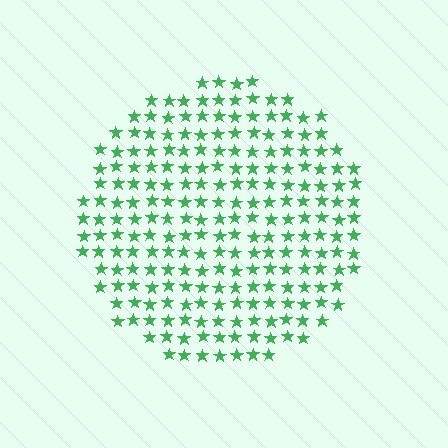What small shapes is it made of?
It is made of small stars.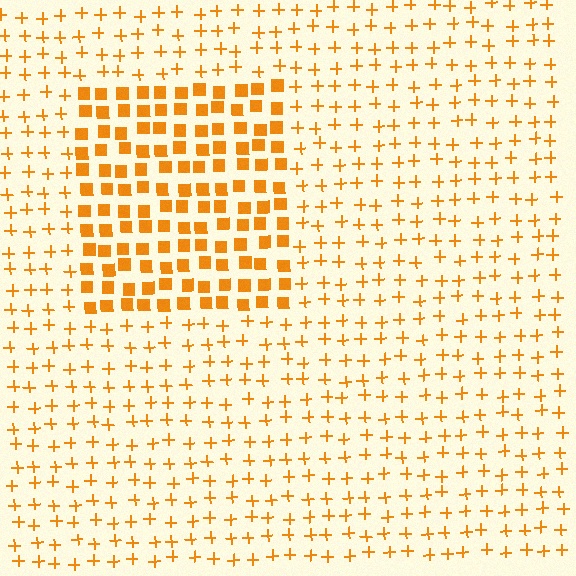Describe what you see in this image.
The image is filled with small orange elements arranged in a uniform grid. A rectangle-shaped region contains squares, while the surrounding area contains plus signs. The boundary is defined purely by the change in element shape.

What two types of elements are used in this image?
The image uses squares inside the rectangle region and plus signs outside it.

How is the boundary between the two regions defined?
The boundary is defined by a change in element shape: squares inside vs. plus signs outside. All elements share the same color and spacing.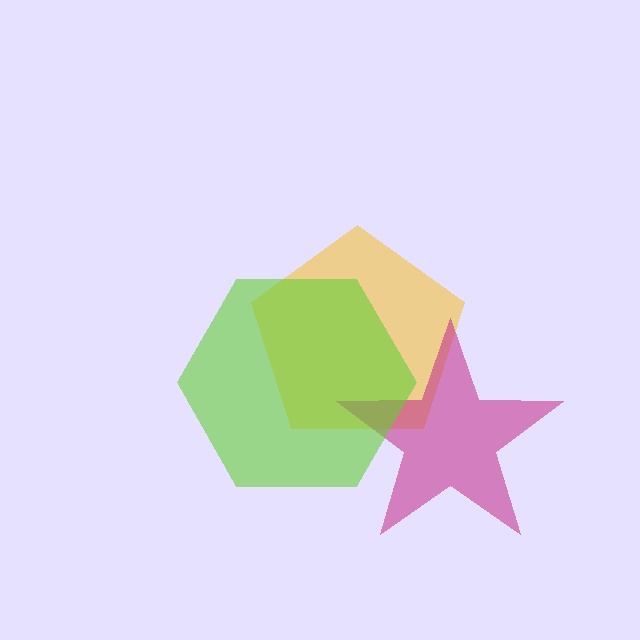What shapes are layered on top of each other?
The layered shapes are: a yellow pentagon, a magenta star, a lime hexagon.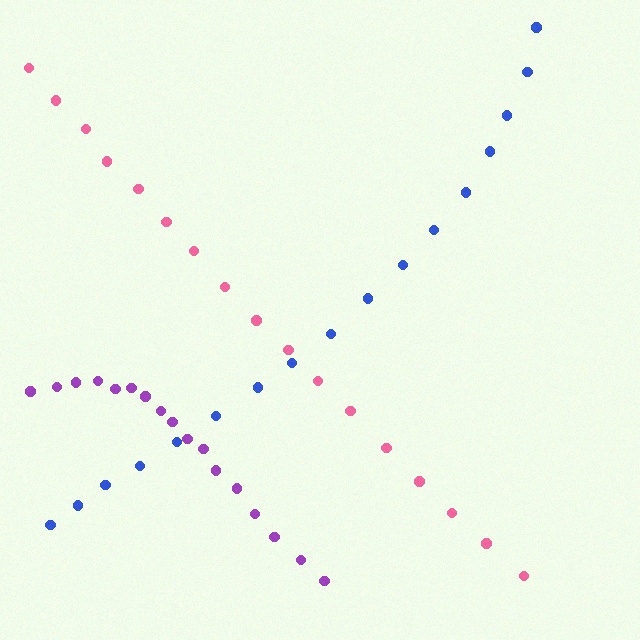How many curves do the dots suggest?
There are 3 distinct paths.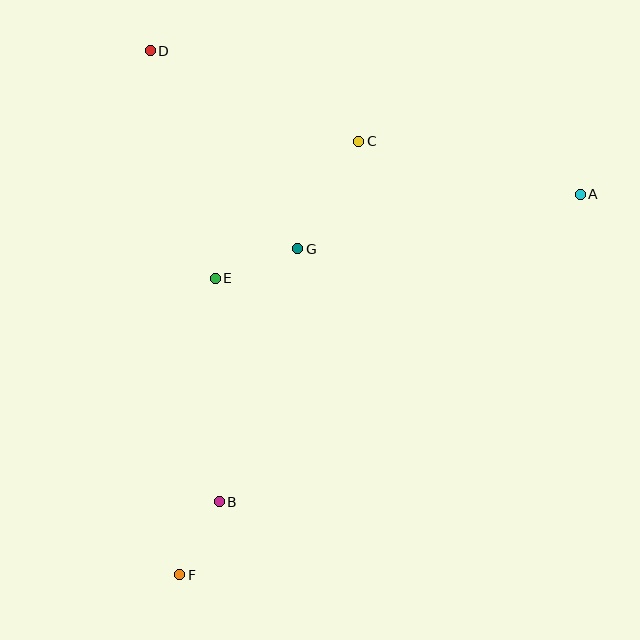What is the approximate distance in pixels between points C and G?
The distance between C and G is approximately 124 pixels.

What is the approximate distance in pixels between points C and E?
The distance between C and E is approximately 198 pixels.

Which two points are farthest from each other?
Points A and F are farthest from each other.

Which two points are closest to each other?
Points B and F are closest to each other.